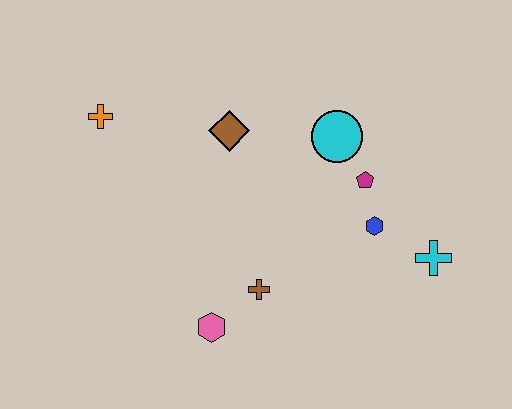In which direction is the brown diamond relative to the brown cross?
The brown diamond is above the brown cross.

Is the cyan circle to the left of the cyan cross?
Yes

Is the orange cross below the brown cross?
No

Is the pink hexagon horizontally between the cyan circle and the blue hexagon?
No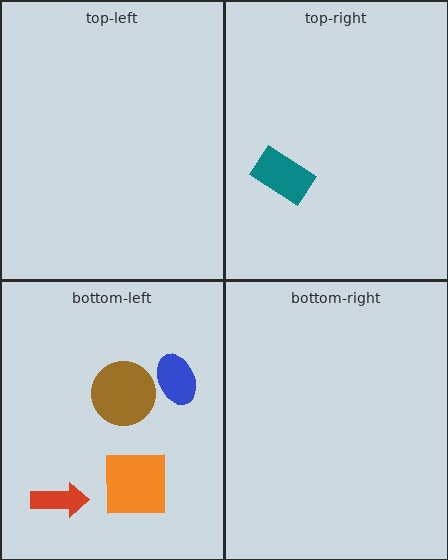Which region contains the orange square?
The bottom-left region.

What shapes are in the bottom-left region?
The blue ellipse, the orange square, the red arrow, the brown circle.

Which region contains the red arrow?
The bottom-left region.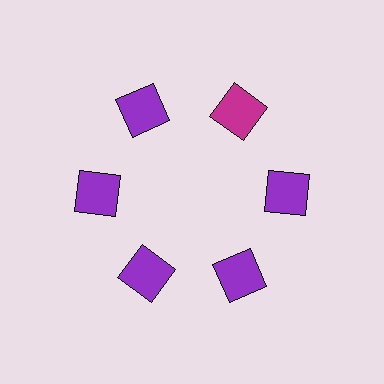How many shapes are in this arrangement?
There are 6 shapes arranged in a ring pattern.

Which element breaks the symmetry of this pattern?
The magenta square at roughly the 1 o'clock position breaks the symmetry. All other shapes are purple squares.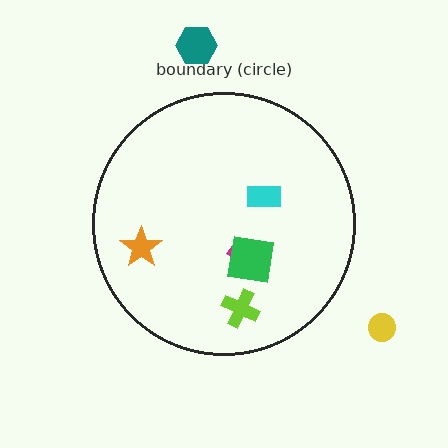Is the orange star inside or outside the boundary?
Inside.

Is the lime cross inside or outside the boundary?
Inside.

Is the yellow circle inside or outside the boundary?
Outside.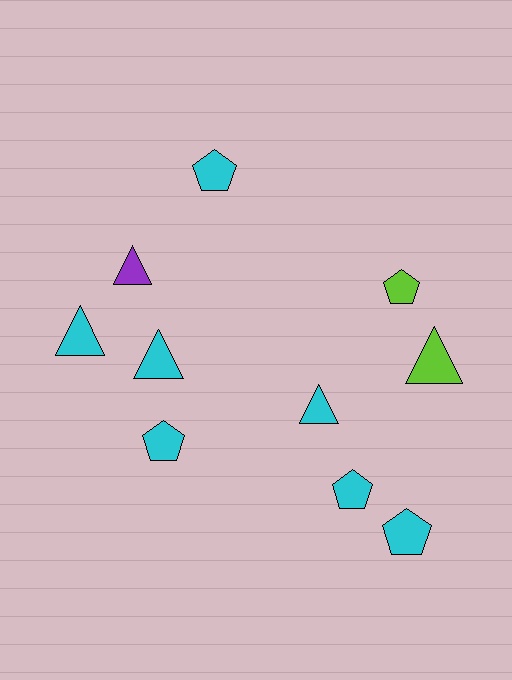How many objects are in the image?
There are 10 objects.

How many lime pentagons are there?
There is 1 lime pentagon.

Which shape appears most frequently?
Triangle, with 5 objects.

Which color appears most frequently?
Cyan, with 7 objects.